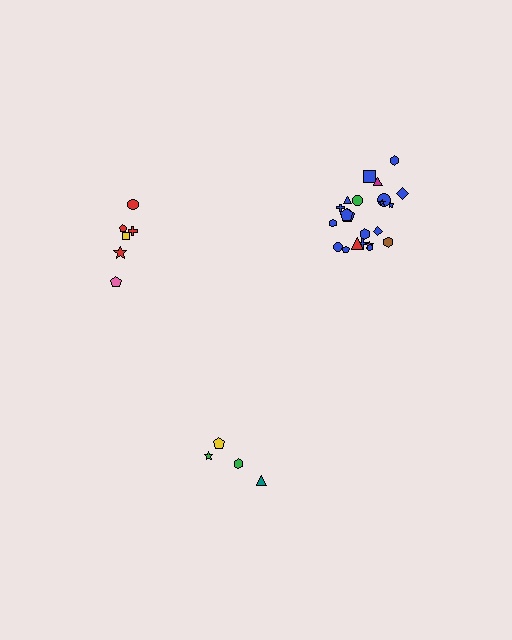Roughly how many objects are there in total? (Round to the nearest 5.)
Roughly 30 objects in total.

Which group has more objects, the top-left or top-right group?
The top-right group.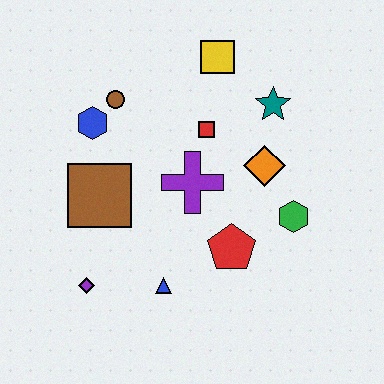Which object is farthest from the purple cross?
The purple diamond is farthest from the purple cross.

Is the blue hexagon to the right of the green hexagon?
No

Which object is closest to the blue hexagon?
The brown circle is closest to the blue hexagon.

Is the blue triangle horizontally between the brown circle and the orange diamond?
Yes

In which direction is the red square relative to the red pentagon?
The red square is above the red pentagon.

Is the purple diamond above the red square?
No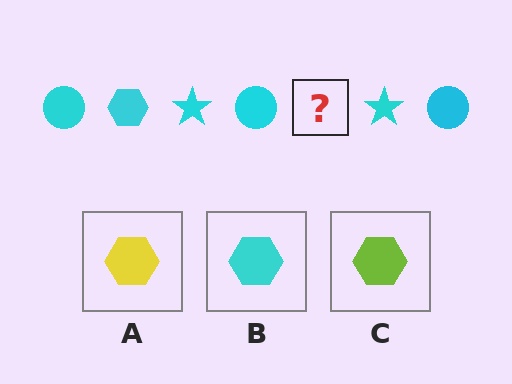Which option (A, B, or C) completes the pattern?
B.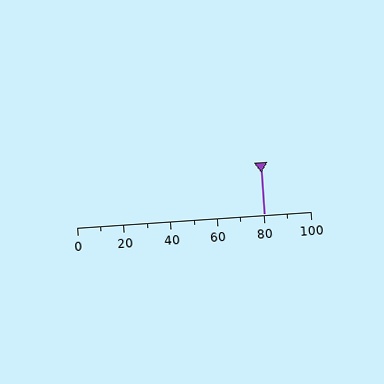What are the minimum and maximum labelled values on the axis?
The axis runs from 0 to 100.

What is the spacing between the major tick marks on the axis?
The major ticks are spaced 20 apart.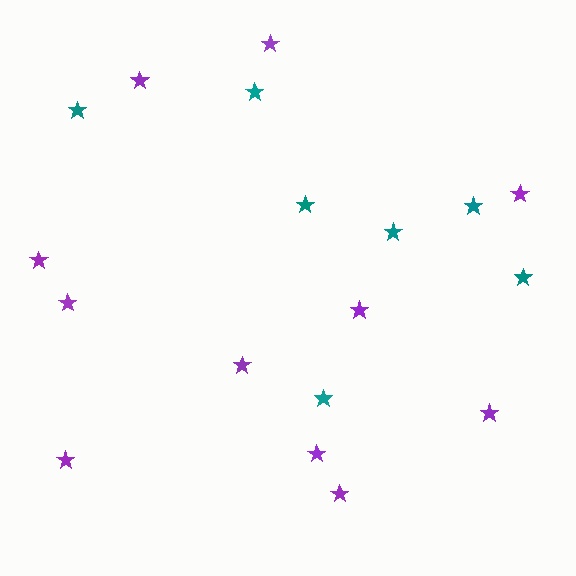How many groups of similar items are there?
There are 2 groups: one group of purple stars (11) and one group of teal stars (7).